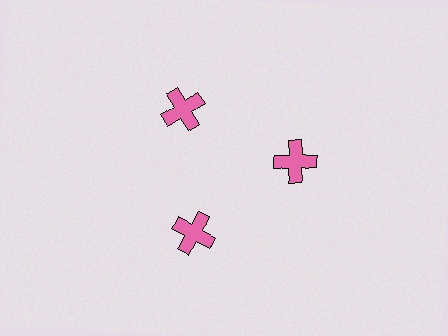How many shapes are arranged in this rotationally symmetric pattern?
There are 3 shapes, arranged in 3 groups of 1.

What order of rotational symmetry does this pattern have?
This pattern has 3-fold rotational symmetry.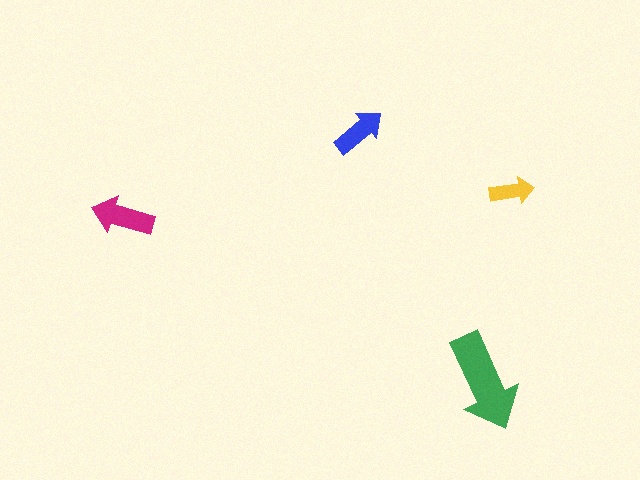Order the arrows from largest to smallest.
the green one, the magenta one, the blue one, the yellow one.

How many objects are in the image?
There are 4 objects in the image.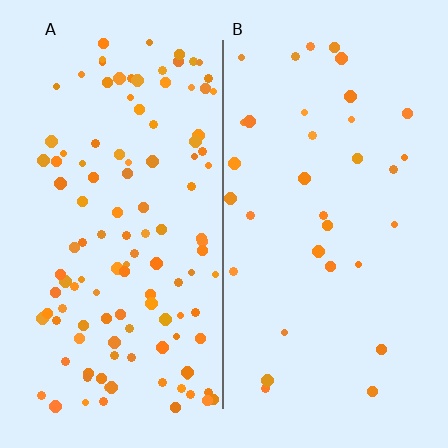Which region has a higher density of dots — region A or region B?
A (the left).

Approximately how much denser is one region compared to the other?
Approximately 3.5× — region A over region B.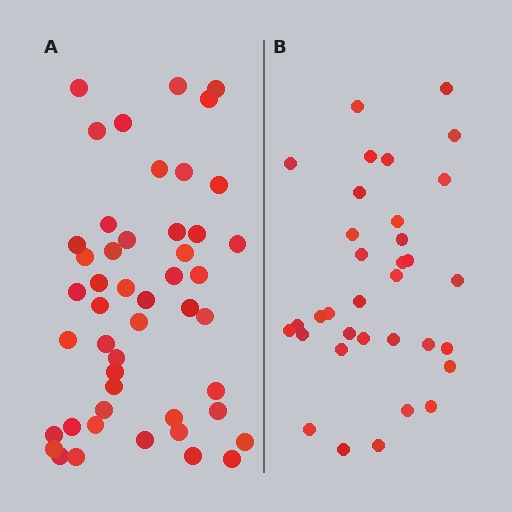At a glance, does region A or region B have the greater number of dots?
Region A (the left region) has more dots.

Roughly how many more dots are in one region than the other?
Region A has approximately 15 more dots than region B.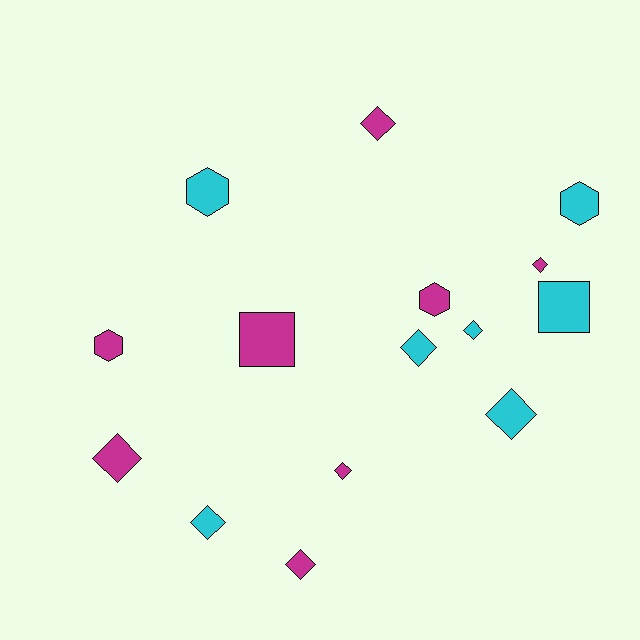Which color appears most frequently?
Magenta, with 8 objects.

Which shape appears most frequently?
Diamond, with 9 objects.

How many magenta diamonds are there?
There are 5 magenta diamonds.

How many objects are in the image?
There are 15 objects.